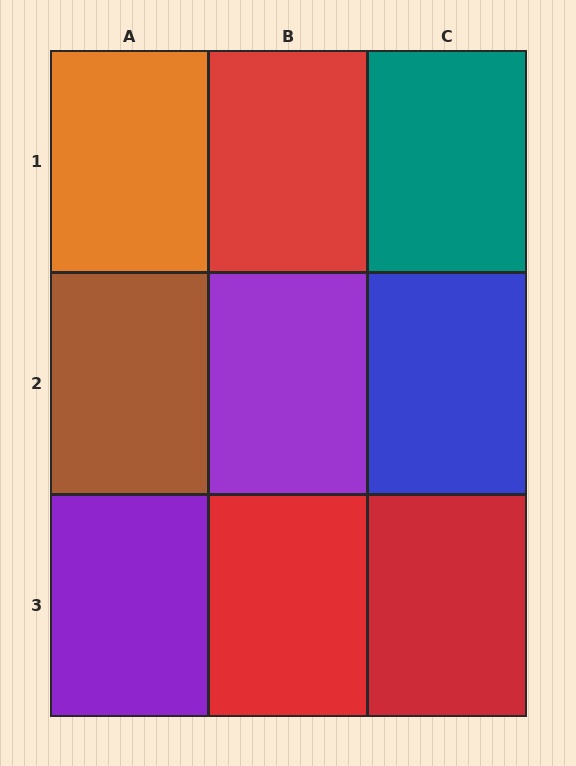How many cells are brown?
1 cell is brown.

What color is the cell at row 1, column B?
Red.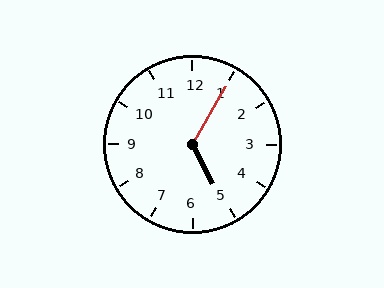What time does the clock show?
5:05.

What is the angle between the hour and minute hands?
Approximately 122 degrees.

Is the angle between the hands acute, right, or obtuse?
It is obtuse.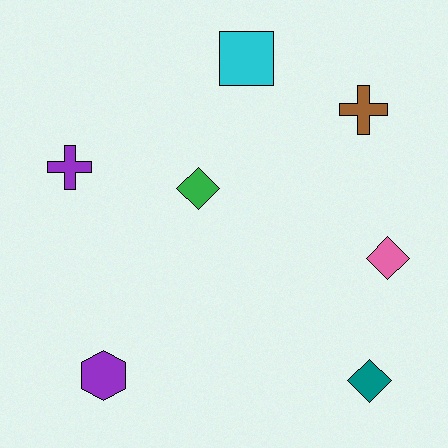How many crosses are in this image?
There are 2 crosses.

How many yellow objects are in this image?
There are no yellow objects.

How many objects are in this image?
There are 7 objects.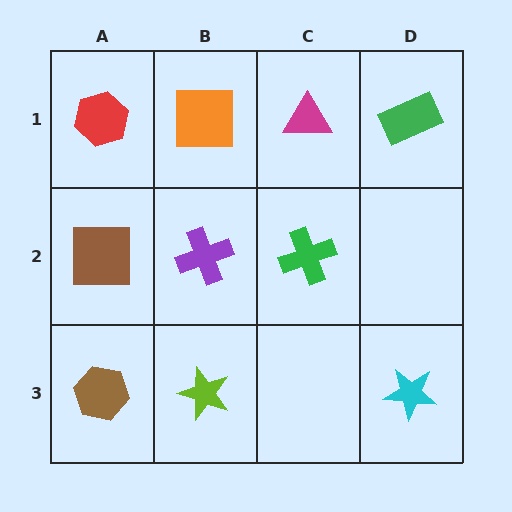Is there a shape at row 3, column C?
No, that cell is empty.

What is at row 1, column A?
A red hexagon.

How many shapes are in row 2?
3 shapes.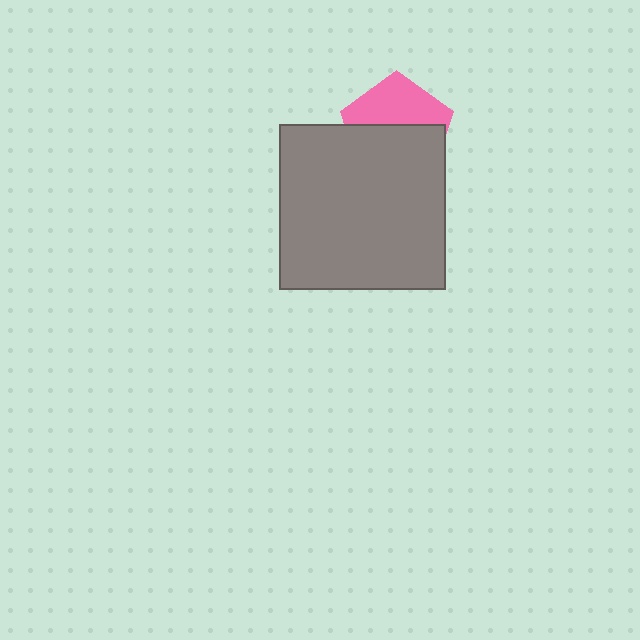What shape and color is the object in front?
The object in front is a gray square.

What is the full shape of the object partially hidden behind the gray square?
The partially hidden object is a pink pentagon.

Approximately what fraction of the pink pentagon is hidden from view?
Roughly 57% of the pink pentagon is hidden behind the gray square.